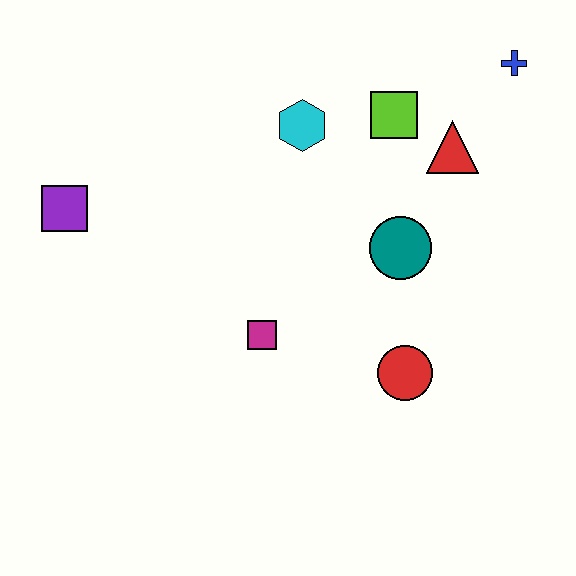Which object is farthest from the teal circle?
The purple square is farthest from the teal circle.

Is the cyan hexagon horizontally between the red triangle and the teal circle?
No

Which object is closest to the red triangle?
The lime square is closest to the red triangle.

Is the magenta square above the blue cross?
No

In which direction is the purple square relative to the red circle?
The purple square is to the left of the red circle.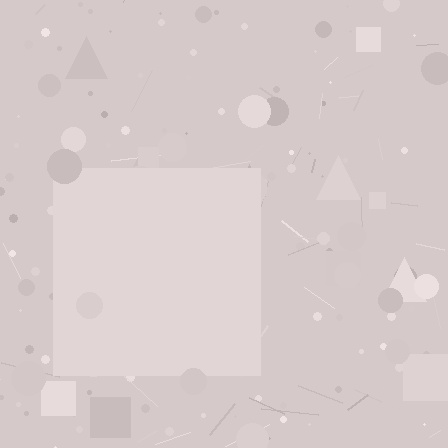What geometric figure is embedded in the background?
A square is embedded in the background.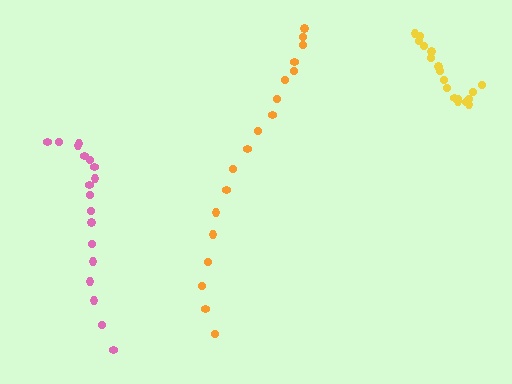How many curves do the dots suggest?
There are 3 distinct paths.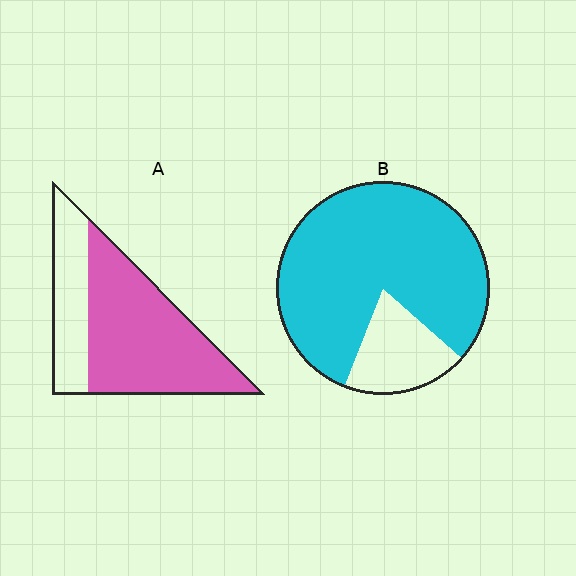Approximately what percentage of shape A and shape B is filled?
A is approximately 70% and B is approximately 80%.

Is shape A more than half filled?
Yes.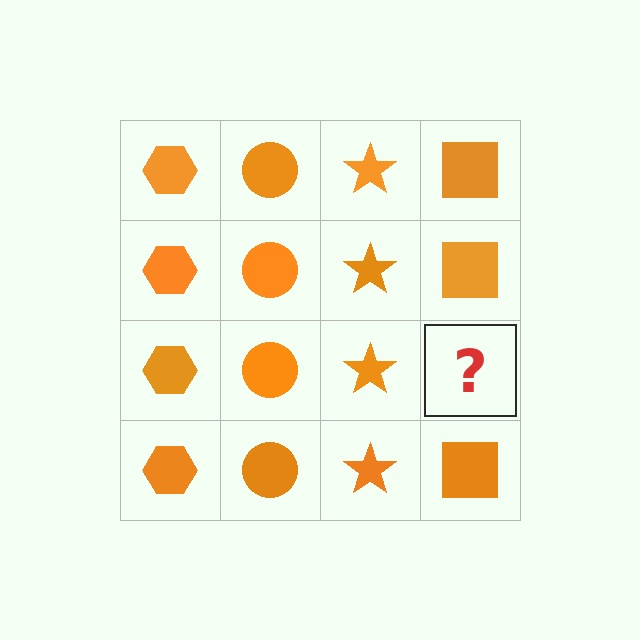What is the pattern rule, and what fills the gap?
The rule is that each column has a consistent shape. The gap should be filled with an orange square.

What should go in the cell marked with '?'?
The missing cell should contain an orange square.